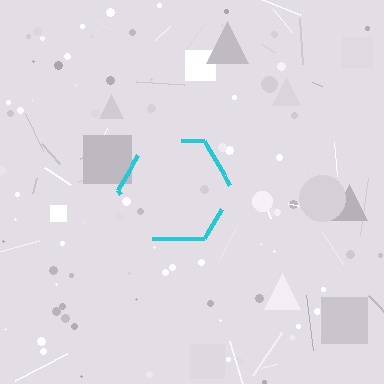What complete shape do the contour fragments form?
The contour fragments form a hexagon.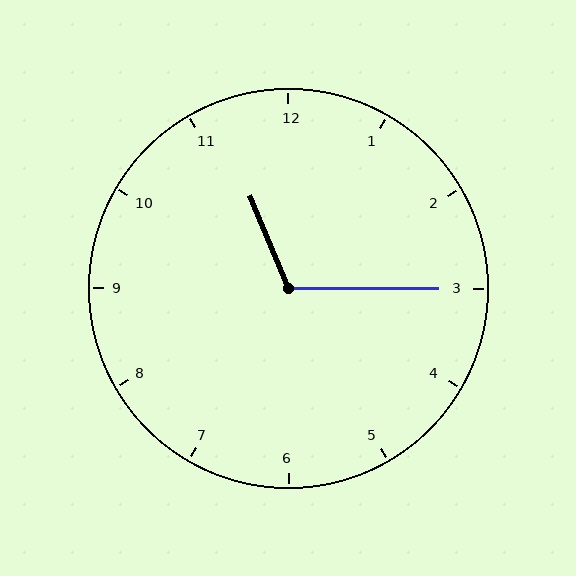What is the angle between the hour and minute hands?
Approximately 112 degrees.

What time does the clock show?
11:15.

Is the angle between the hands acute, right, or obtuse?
It is obtuse.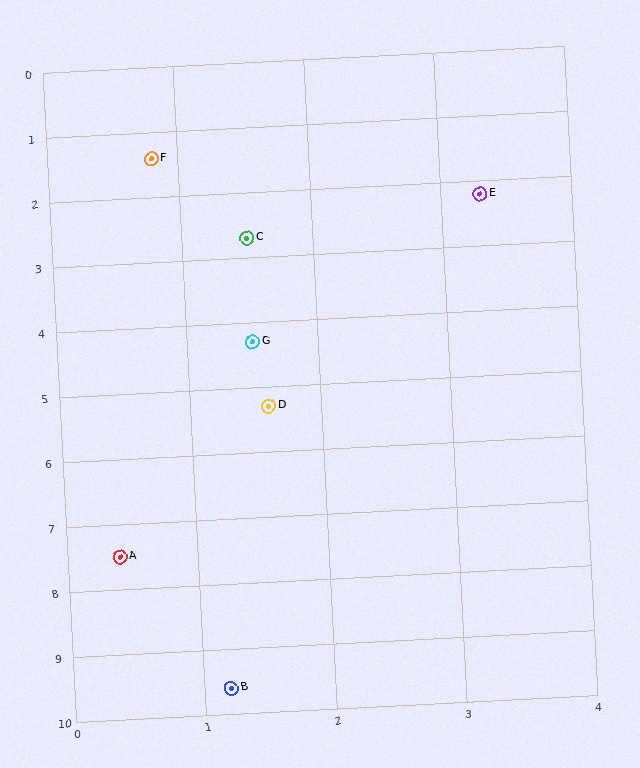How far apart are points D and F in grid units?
Points D and F are about 4.0 grid units apart.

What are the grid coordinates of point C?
Point C is at approximately (1.5, 2.7).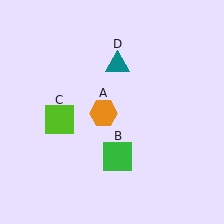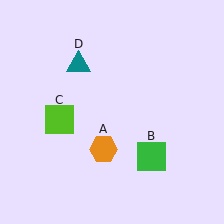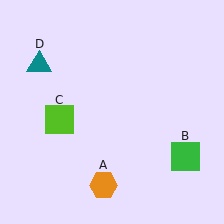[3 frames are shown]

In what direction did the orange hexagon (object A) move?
The orange hexagon (object A) moved down.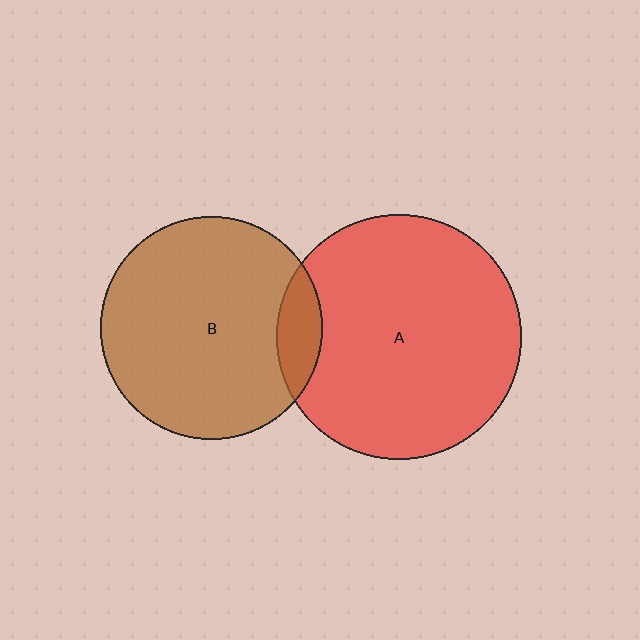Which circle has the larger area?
Circle A (red).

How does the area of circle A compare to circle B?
Approximately 1.2 times.